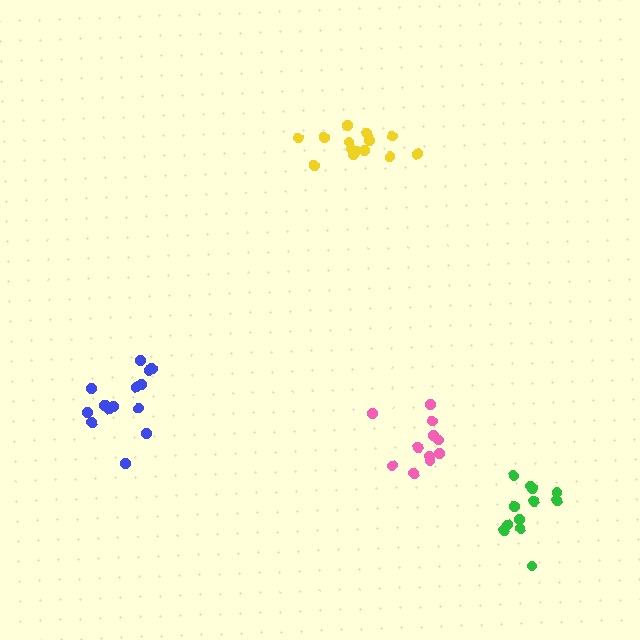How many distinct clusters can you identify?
There are 4 distinct clusters.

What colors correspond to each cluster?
The clusters are colored: pink, yellow, green, blue.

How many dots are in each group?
Group 1: 11 dots, Group 2: 14 dots, Group 3: 12 dots, Group 4: 14 dots (51 total).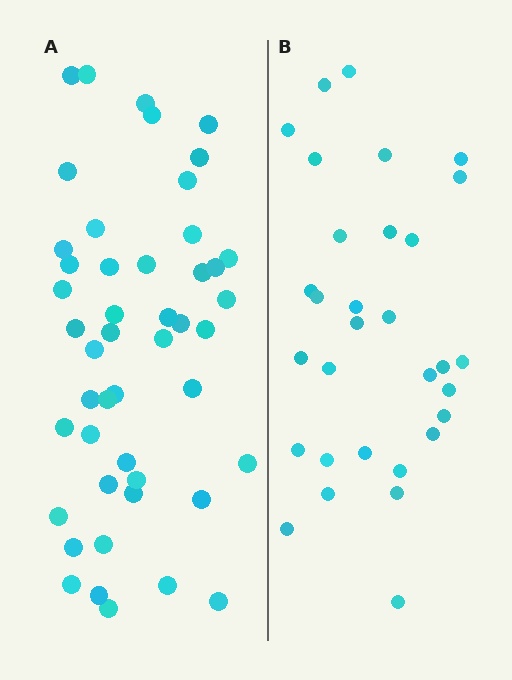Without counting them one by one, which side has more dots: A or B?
Region A (the left region) has more dots.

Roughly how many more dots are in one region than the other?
Region A has approximately 15 more dots than region B.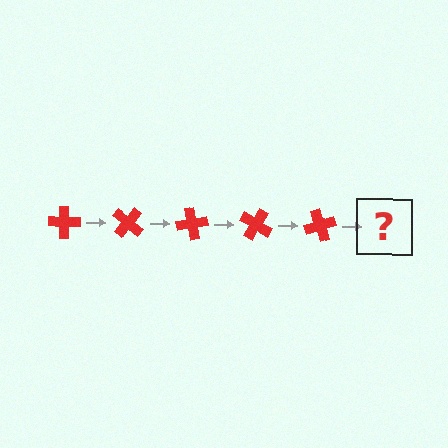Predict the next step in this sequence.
The next step is a red cross rotated 200 degrees.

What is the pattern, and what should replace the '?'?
The pattern is that the cross rotates 40 degrees each step. The '?' should be a red cross rotated 200 degrees.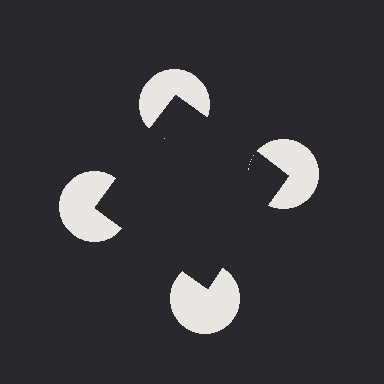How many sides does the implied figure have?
4 sides.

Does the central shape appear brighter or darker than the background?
It typically appears slightly darker than the background, even though no actual brightness change is drawn.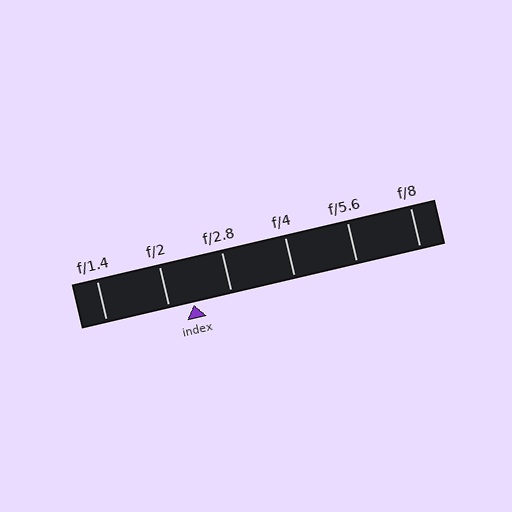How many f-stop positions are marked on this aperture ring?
There are 6 f-stop positions marked.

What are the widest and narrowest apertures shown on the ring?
The widest aperture shown is f/1.4 and the narrowest is f/8.